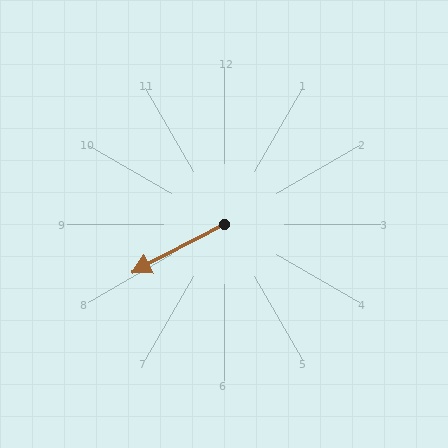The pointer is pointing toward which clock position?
Roughly 8 o'clock.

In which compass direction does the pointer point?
Southwest.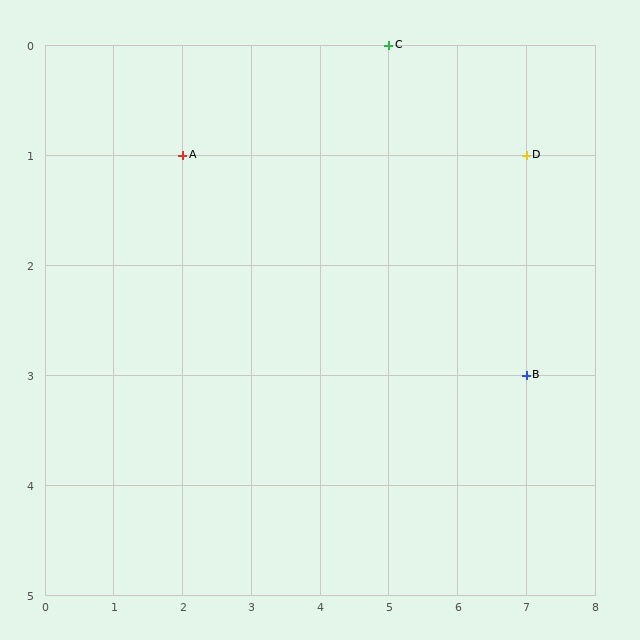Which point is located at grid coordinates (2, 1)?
Point A is at (2, 1).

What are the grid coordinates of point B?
Point B is at grid coordinates (7, 3).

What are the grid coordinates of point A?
Point A is at grid coordinates (2, 1).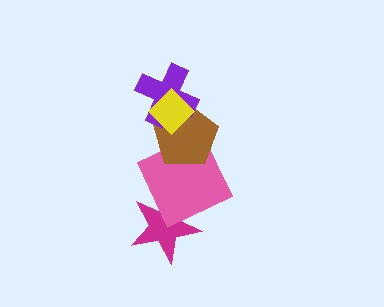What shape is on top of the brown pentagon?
The purple cross is on top of the brown pentagon.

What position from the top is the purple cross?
The purple cross is 2nd from the top.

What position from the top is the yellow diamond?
The yellow diamond is 1st from the top.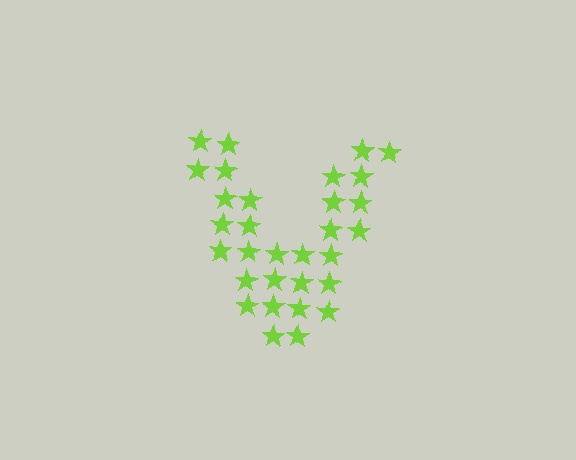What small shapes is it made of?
It is made of small stars.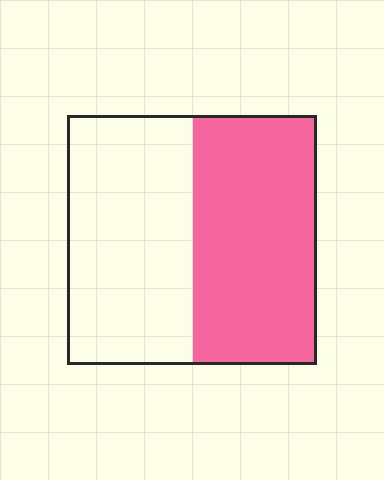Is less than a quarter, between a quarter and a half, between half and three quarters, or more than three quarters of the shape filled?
Between a quarter and a half.